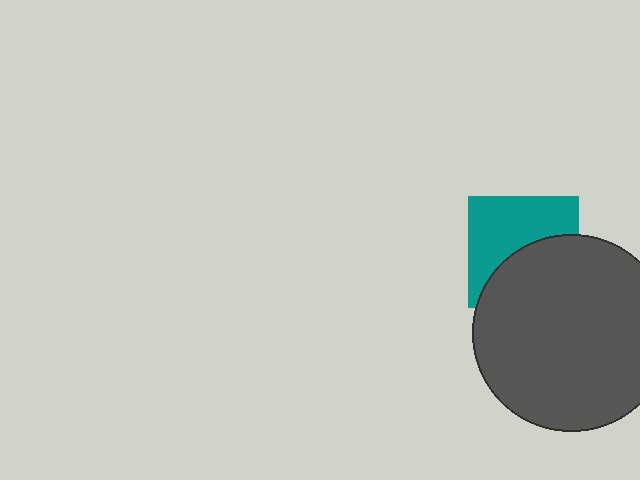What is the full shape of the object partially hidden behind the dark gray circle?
The partially hidden object is a teal square.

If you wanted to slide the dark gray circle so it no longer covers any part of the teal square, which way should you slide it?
Slide it down — that is the most direct way to separate the two shapes.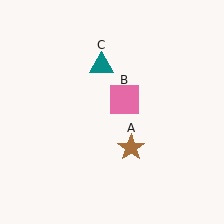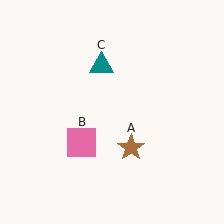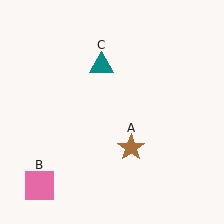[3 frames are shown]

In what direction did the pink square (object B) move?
The pink square (object B) moved down and to the left.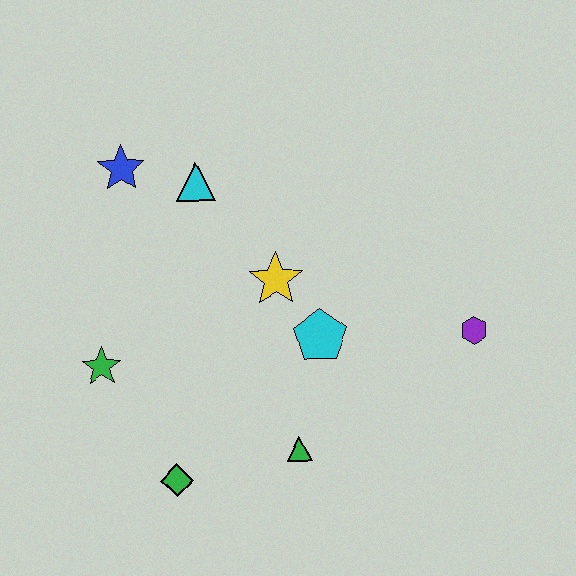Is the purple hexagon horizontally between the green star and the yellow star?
No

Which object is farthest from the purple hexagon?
The blue star is farthest from the purple hexagon.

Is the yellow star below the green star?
No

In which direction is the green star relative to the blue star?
The green star is below the blue star.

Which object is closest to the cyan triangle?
The blue star is closest to the cyan triangle.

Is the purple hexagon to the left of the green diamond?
No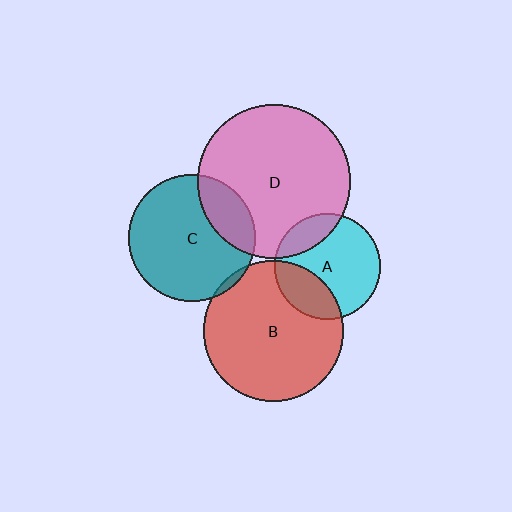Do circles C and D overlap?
Yes.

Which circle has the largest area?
Circle D (pink).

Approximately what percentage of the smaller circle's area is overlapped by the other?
Approximately 20%.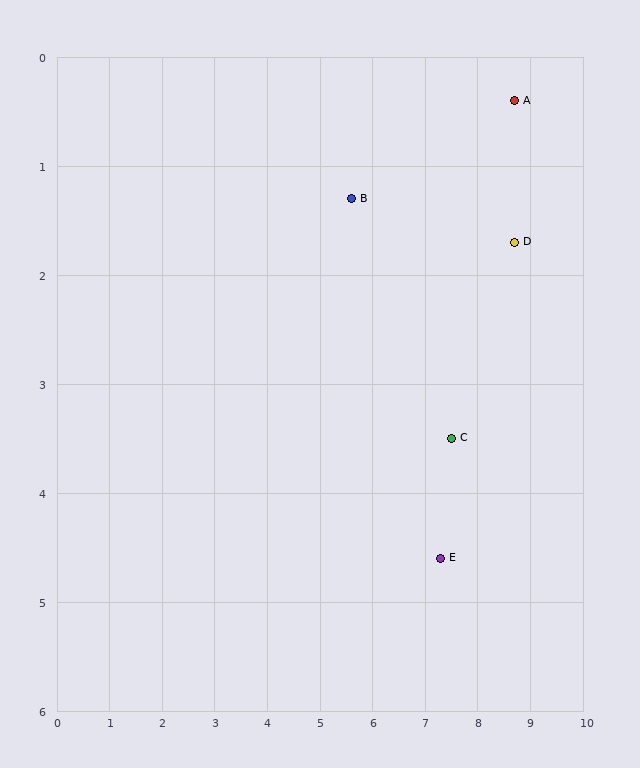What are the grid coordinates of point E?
Point E is at approximately (7.3, 4.6).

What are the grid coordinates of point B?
Point B is at approximately (5.6, 1.3).